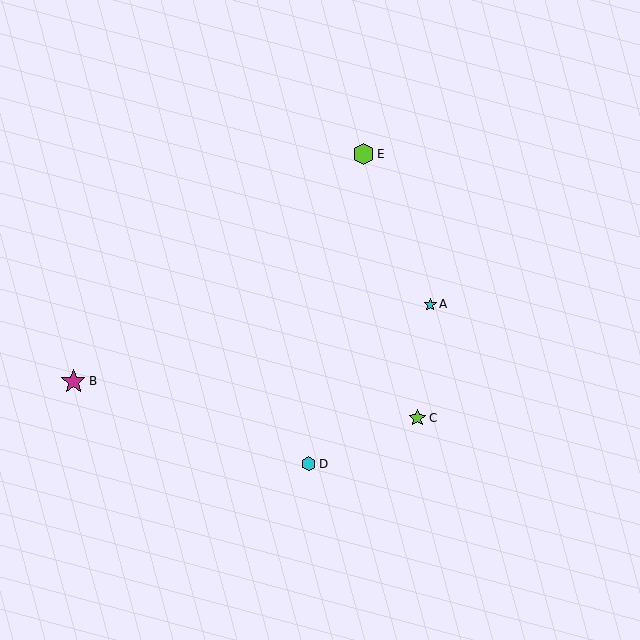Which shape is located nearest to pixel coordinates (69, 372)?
The magenta star (labeled B) at (73, 381) is nearest to that location.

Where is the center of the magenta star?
The center of the magenta star is at (73, 381).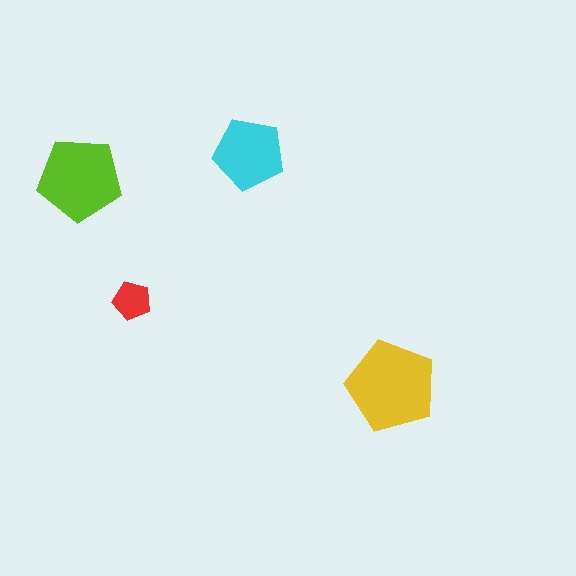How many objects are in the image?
There are 4 objects in the image.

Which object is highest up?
The cyan pentagon is topmost.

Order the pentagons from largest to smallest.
the yellow one, the lime one, the cyan one, the red one.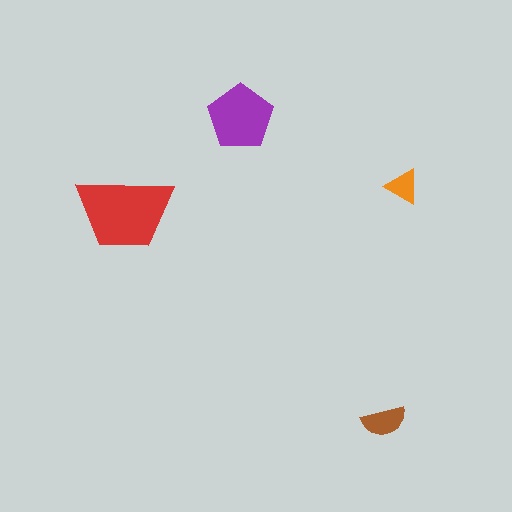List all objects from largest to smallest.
The red trapezoid, the purple pentagon, the brown semicircle, the orange triangle.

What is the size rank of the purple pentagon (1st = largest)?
2nd.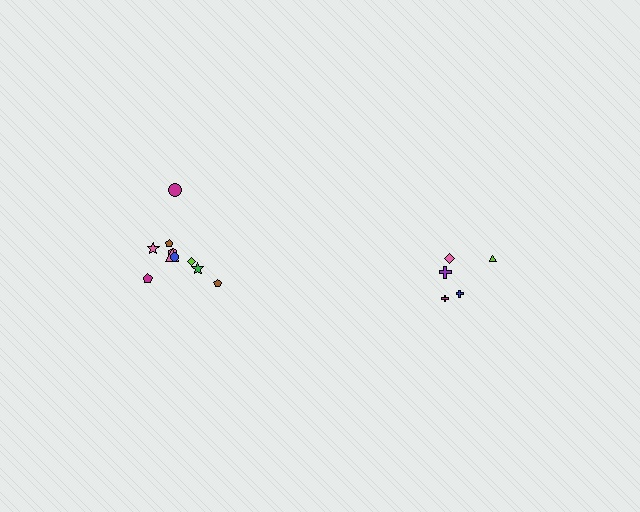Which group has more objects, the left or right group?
The left group.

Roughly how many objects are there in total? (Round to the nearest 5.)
Roughly 15 objects in total.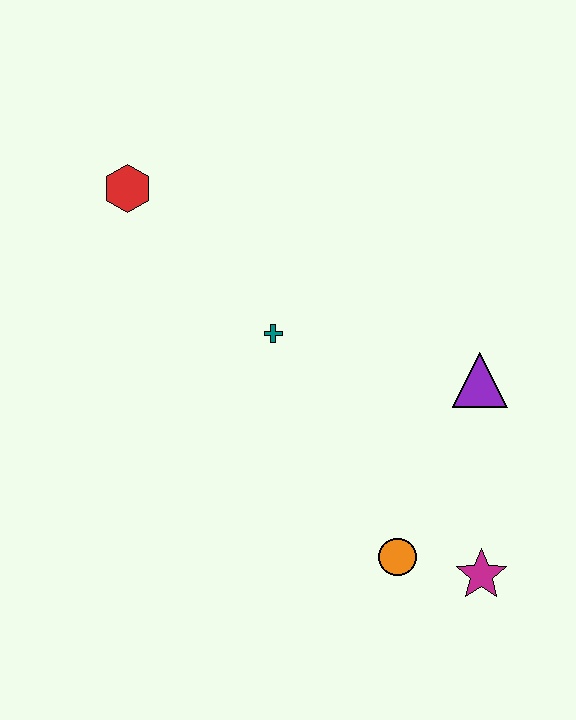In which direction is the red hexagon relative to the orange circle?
The red hexagon is above the orange circle.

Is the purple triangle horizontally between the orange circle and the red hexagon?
No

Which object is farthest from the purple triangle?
The red hexagon is farthest from the purple triangle.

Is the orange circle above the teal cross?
No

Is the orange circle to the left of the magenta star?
Yes